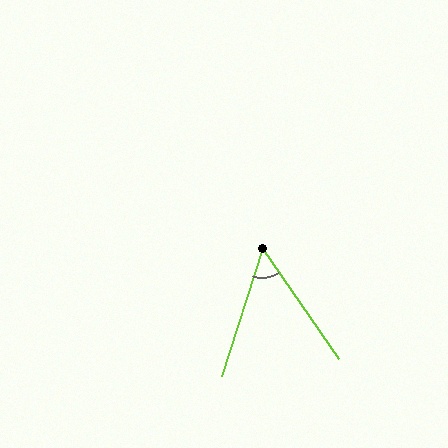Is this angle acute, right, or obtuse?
It is acute.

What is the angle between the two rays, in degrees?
Approximately 52 degrees.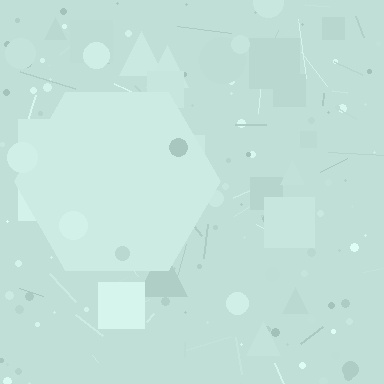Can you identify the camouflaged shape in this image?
The camouflaged shape is a hexagon.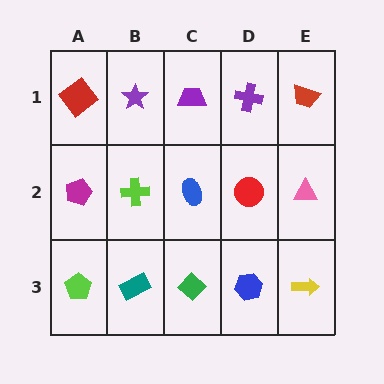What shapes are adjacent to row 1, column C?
A blue ellipse (row 2, column C), a purple star (row 1, column B), a purple cross (row 1, column D).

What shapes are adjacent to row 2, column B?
A purple star (row 1, column B), a teal rectangle (row 3, column B), a magenta pentagon (row 2, column A), a blue ellipse (row 2, column C).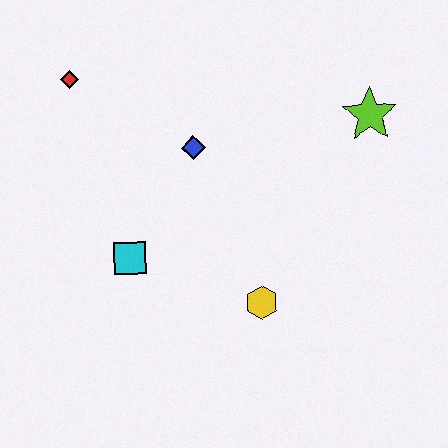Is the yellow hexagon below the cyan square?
Yes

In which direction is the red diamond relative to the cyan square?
The red diamond is above the cyan square.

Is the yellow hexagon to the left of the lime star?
Yes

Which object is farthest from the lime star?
The red diamond is farthest from the lime star.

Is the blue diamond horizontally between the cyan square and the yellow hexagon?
Yes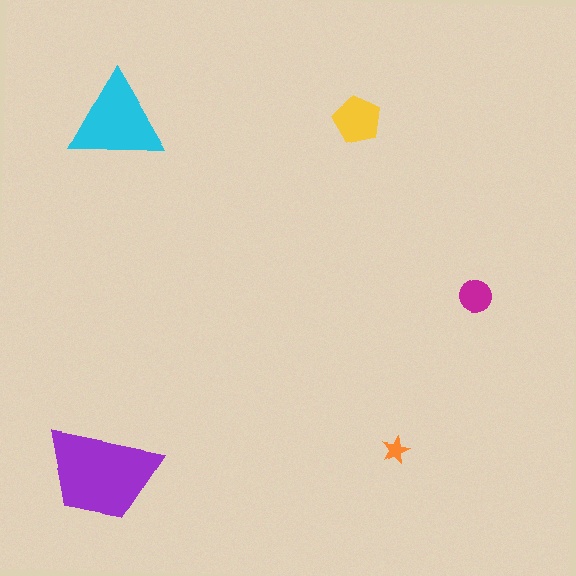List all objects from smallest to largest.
The orange star, the magenta circle, the yellow pentagon, the cyan triangle, the purple trapezoid.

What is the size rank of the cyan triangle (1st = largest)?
2nd.